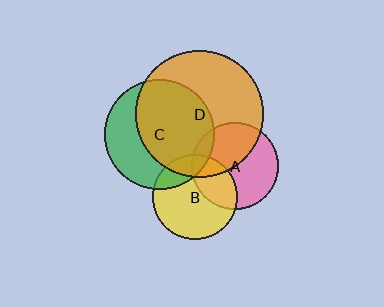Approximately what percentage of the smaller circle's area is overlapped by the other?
Approximately 45%.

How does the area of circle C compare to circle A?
Approximately 1.6 times.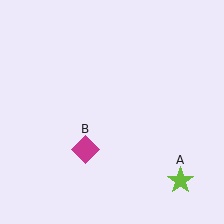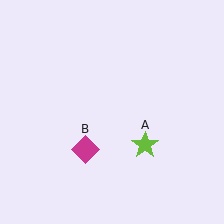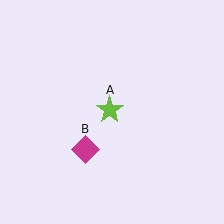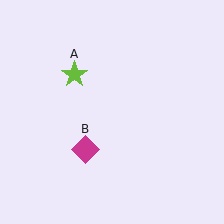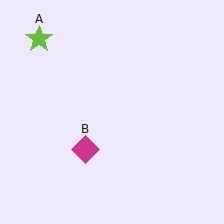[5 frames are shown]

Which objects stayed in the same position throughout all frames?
Magenta diamond (object B) remained stationary.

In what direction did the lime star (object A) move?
The lime star (object A) moved up and to the left.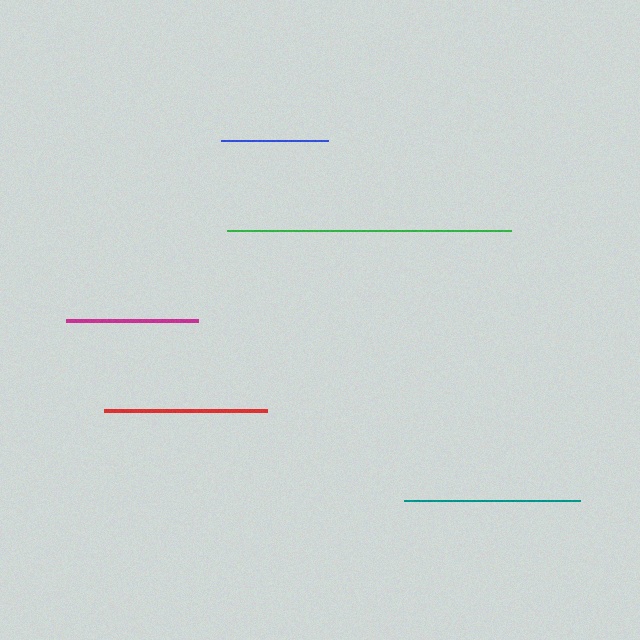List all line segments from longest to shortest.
From longest to shortest: green, teal, red, magenta, blue.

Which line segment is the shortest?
The blue line is the shortest at approximately 107 pixels.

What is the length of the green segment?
The green segment is approximately 284 pixels long.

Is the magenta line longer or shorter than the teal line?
The teal line is longer than the magenta line.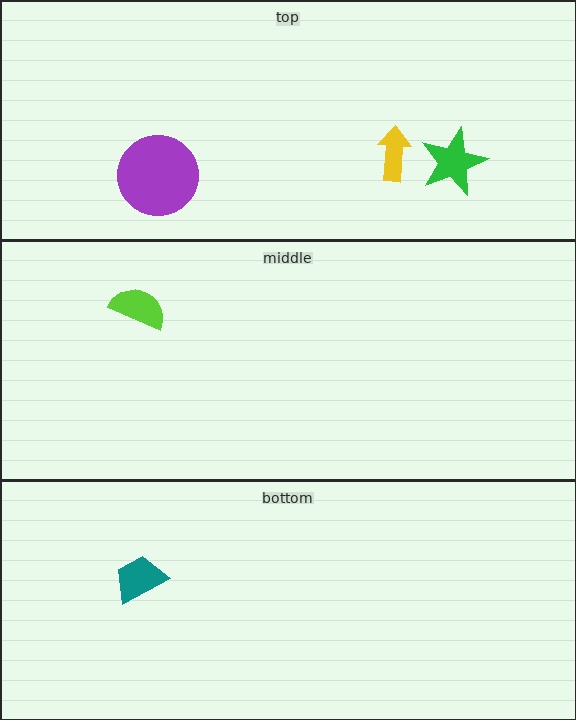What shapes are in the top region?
The yellow arrow, the purple circle, the green star.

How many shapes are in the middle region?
1.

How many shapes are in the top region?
3.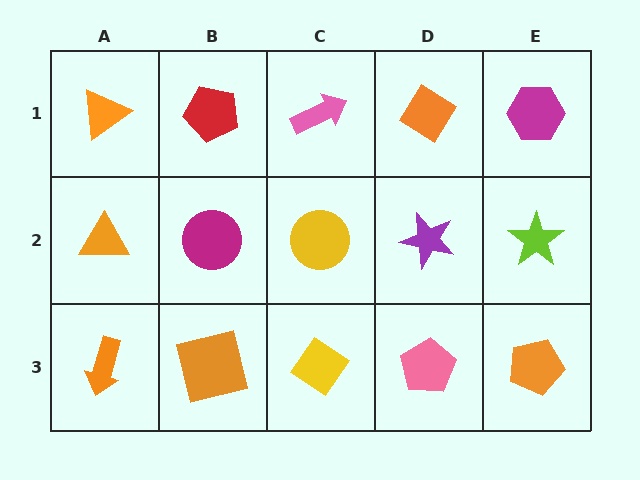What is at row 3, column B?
An orange square.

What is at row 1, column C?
A pink arrow.